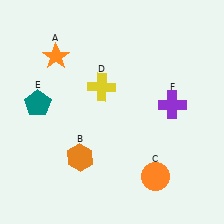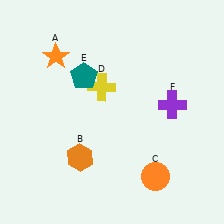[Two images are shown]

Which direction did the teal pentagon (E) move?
The teal pentagon (E) moved right.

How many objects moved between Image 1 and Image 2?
1 object moved between the two images.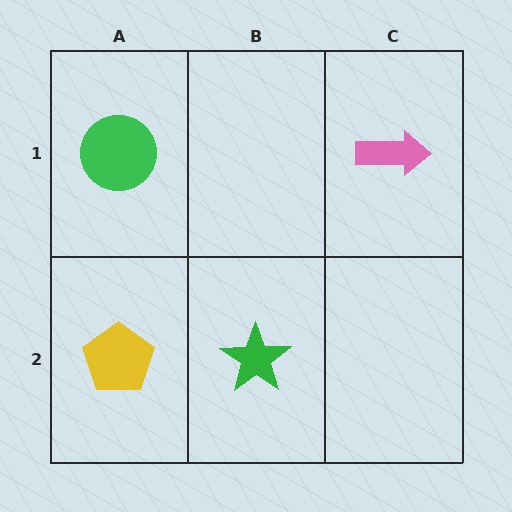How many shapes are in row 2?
2 shapes.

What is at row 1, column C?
A pink arrow.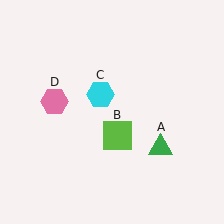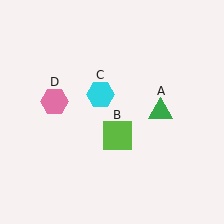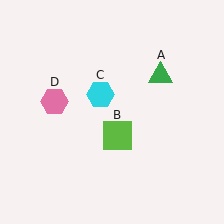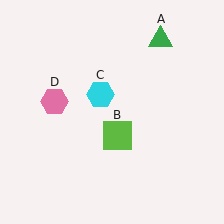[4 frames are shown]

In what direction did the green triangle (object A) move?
The green triangle (object A) moved up.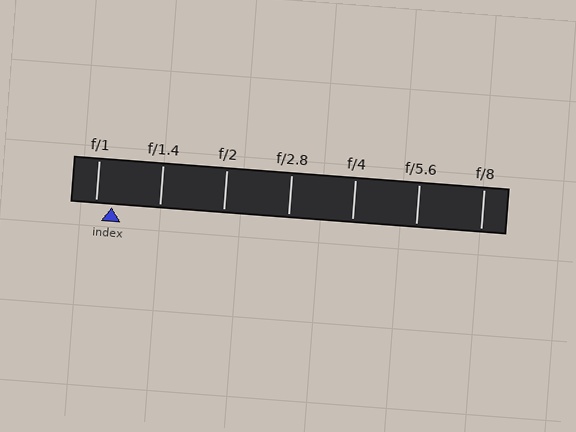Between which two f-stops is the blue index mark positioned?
The index mark is between f/1 and f/1.4.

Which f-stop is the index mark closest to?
The index mark is closest to f/1.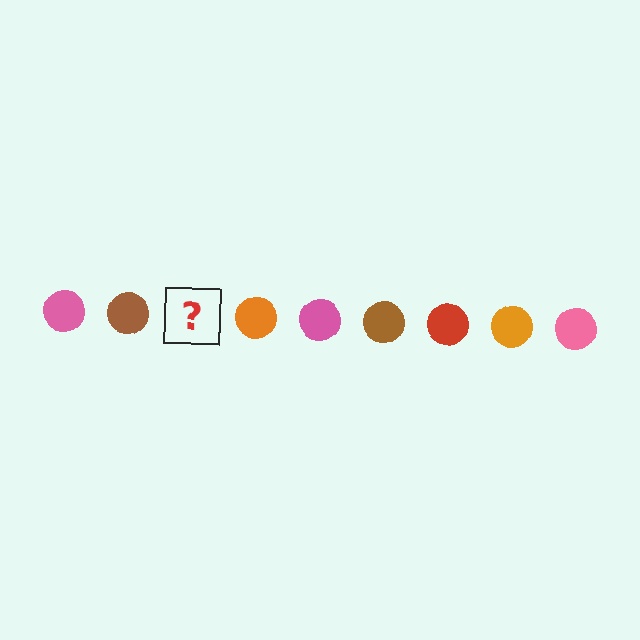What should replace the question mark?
The question mark should be replaced with a red circle.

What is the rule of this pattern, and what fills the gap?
The rule is that the pattern cycles through pink, brown, red, orange circles. The gap should be filled with a red circle.